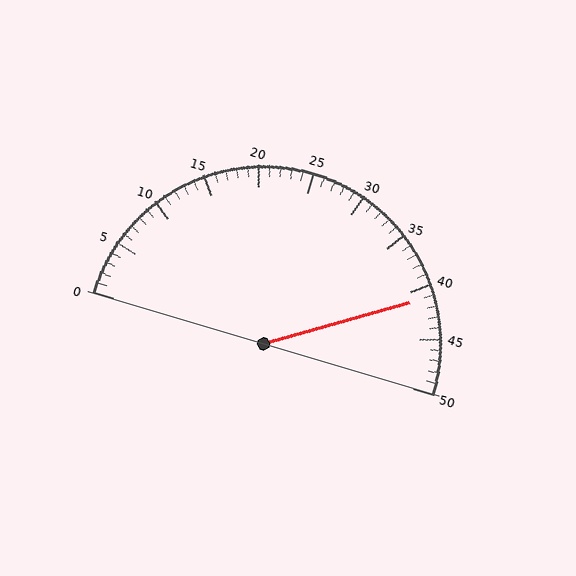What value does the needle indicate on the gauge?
The needle indicates approximately 41.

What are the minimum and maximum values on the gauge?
The gauge ranges from 0 to 50.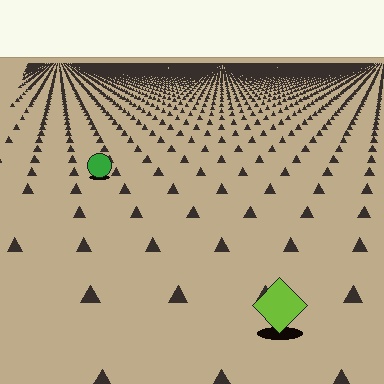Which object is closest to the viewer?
The lime diamond is closest. The texture marks near it are larger and more spread out.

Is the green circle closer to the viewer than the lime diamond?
No. The lime diamond is closer — you can tell from the texture gradient: the ground texture is coarser near it.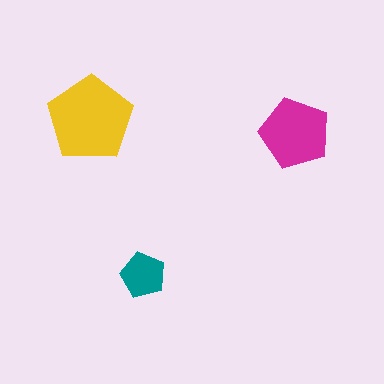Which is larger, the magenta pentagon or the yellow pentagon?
The yellow one.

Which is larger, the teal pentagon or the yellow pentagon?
The yellow one.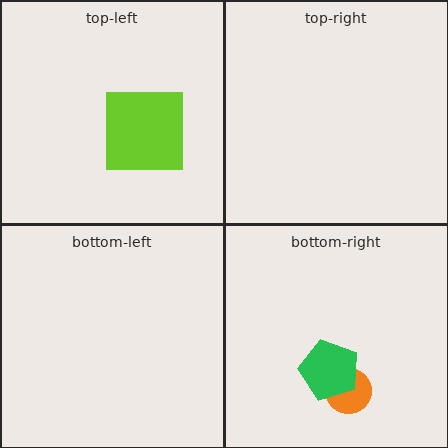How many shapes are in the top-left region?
1.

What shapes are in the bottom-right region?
The orange circle, the green pentagon.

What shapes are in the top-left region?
The lime square.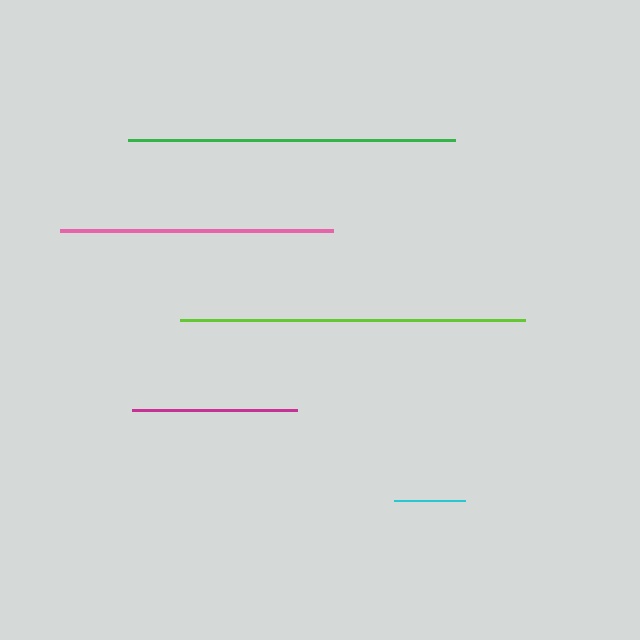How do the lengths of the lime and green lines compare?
The lime and green lines are approximately the same length.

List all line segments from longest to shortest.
From longest to shortest: lime, green, pink, magenta, cyan.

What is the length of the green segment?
The green segment is approximately 327 pixels long.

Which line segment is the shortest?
The cyan line is the shortest at approximately 71 pixels.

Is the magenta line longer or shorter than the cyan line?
The magenta line is longer than the cyan line.